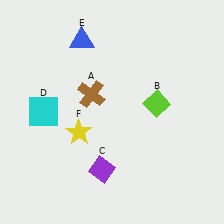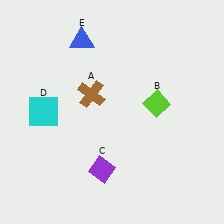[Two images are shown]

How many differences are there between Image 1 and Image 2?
There is 1 difference between the two images.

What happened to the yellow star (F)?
The yellow star (F) was removed in Image 2. It was in the bottom-left area of Image 1.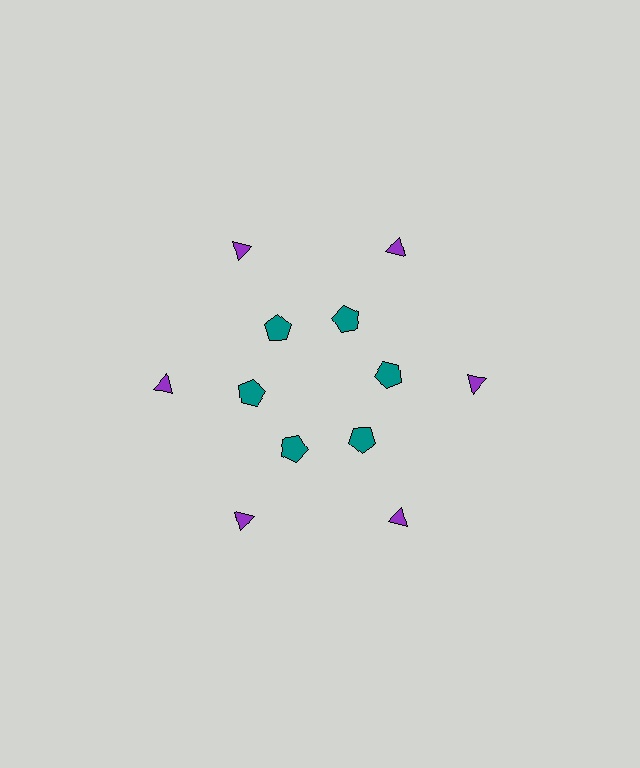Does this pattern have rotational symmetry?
Yes, this pattern has 6-fold rotational symmetry. It looks the same after rotating 60 degrees around the center.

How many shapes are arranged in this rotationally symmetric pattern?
There are 12 shapes, arranged in 6 groups of 2.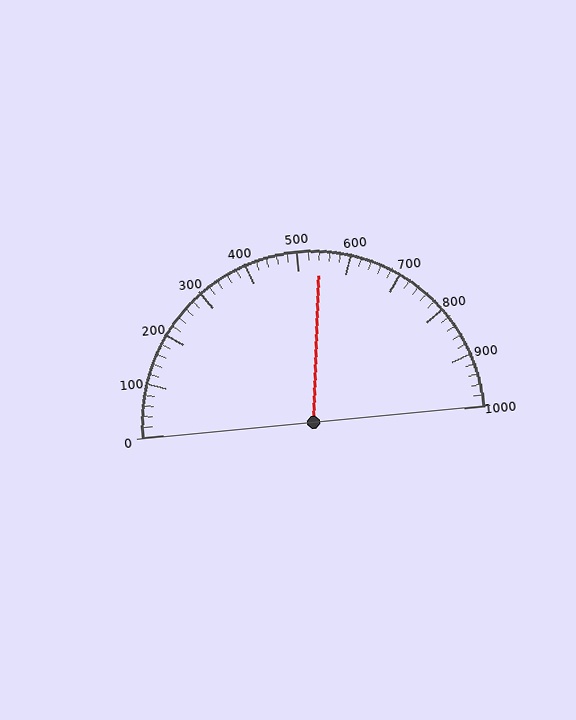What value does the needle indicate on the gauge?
The needle indicates approximately 540.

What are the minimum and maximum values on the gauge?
The gauge ranges from 0 to 1000.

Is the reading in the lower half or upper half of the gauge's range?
The reading is in the upper half of the range (0 to 1000).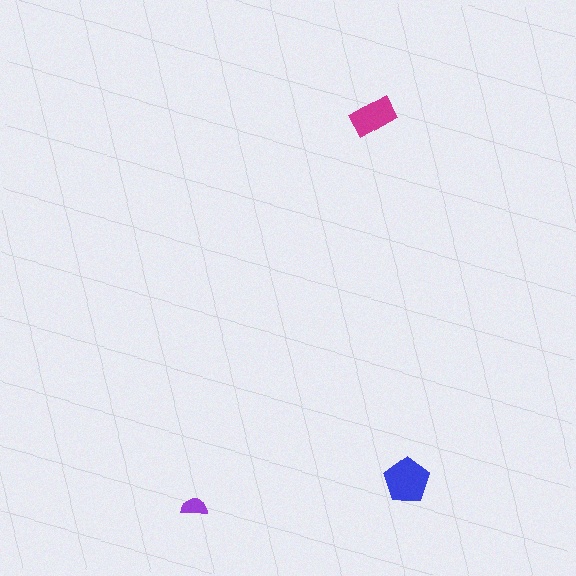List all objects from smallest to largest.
The purple semicircle, the magenta rectangle, the blue pentagon.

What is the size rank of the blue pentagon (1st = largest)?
1st.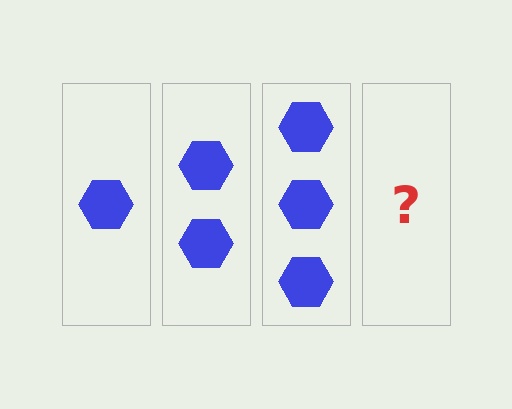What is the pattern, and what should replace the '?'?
The pattern is that each step adds one more hexagon. The '?' should be 4 hexagons.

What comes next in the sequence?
The next element should be 4 hexagons.